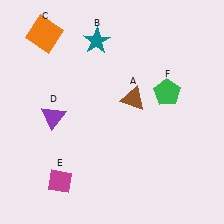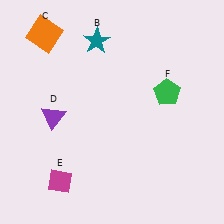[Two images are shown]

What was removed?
The brown triangle (A) was removed in Image 2.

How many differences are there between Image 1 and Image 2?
There is 1 difference between the two images.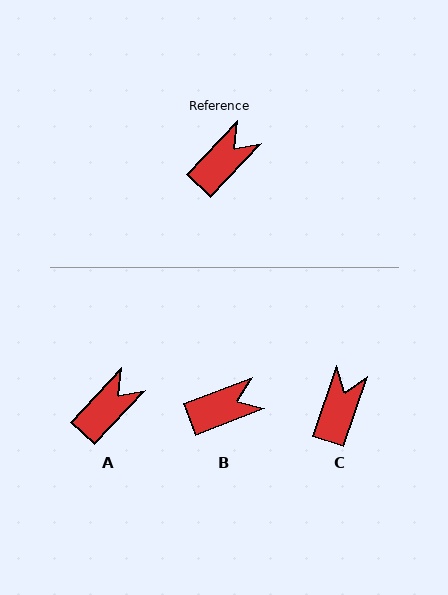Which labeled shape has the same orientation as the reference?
A.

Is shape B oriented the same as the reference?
No, it is off by about 26 degrees.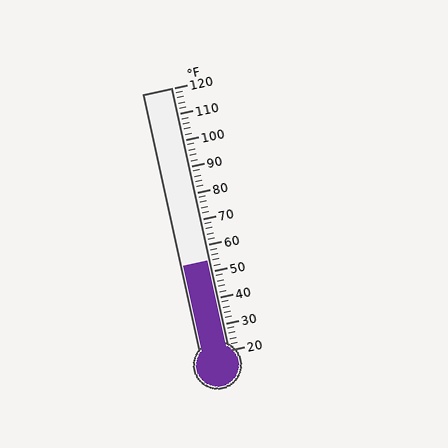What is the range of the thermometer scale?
The thermometer scale ranges from 20°F to 120°F.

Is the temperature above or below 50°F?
The temperature is above 50°F.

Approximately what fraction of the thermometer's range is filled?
The thermometer is filled to approximately 35% of its range.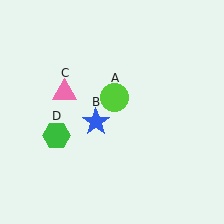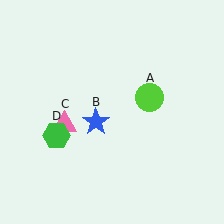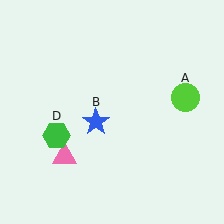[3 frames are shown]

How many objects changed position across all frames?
2 objects changed position: lime circle (object A), pink triangle (object C).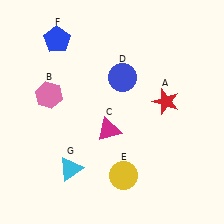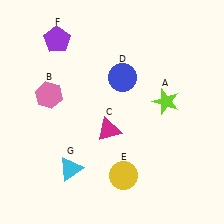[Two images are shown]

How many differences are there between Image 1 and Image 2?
There are 2 differences between the two images.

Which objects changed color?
A changed from red to lime. F changed from blue to purple.